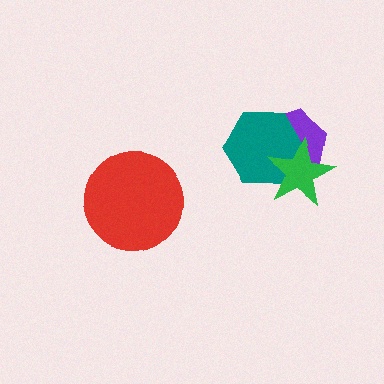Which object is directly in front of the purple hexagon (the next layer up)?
The teal hexagon is directly in front of the purple hexagon.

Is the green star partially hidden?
No, no other shape covers it.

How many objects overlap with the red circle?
0 objects overlap with the red circle.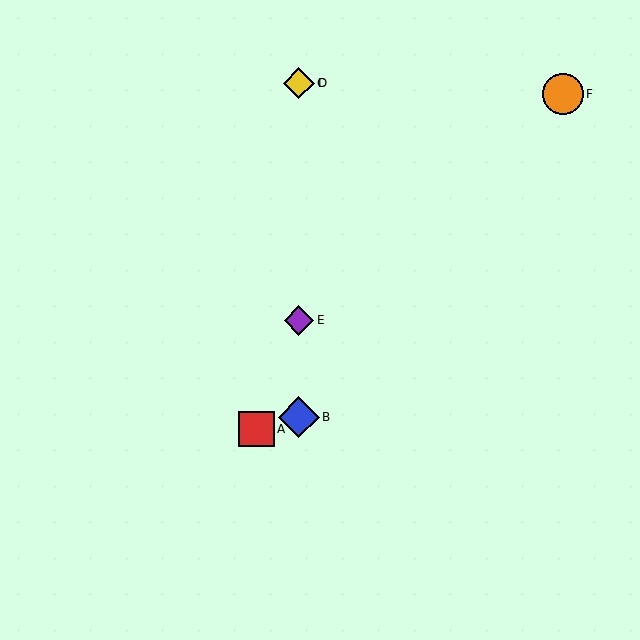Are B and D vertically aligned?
Yes, both are at x≈299.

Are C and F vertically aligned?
No, C is at x≈299 and F is at x≈563.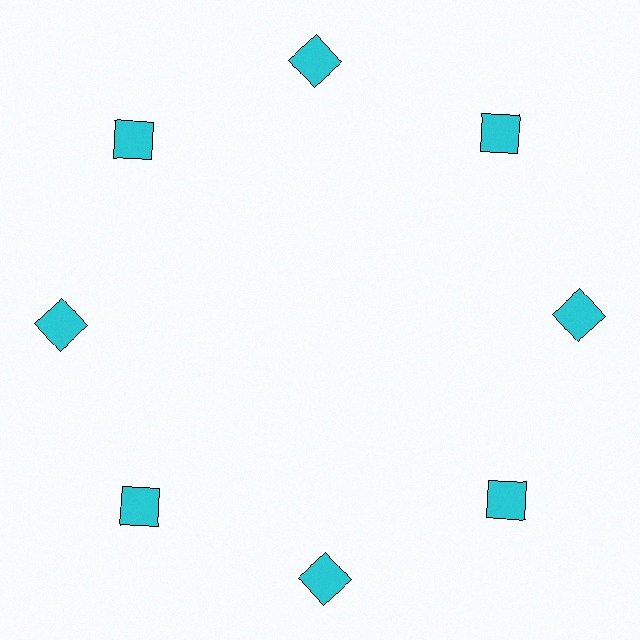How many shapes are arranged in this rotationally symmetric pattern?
There are 8 shapes, arranged in 8 groups of 1.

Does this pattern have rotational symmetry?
Yes, this pattern has 8-fold rotational symmetry. It looks the same after rotating 45 degrees around the center.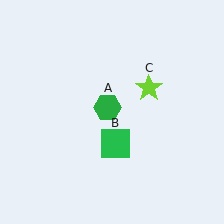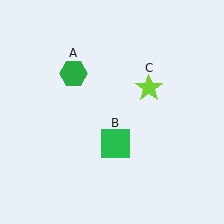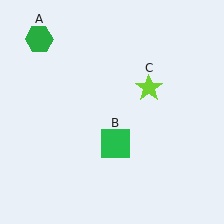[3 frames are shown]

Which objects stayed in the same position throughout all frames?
Green square (object B) and lime star (object C) remained stationary.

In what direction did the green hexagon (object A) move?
The green hexagon (object A) moved up and to the left.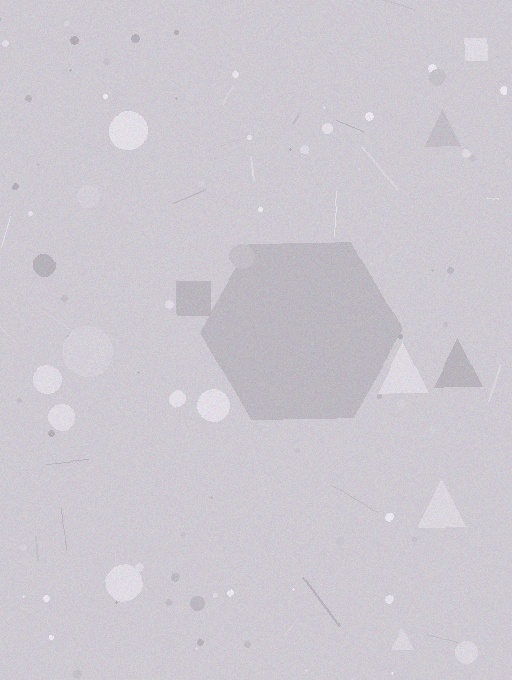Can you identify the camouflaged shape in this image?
The camouflaged shape is a hexagon.